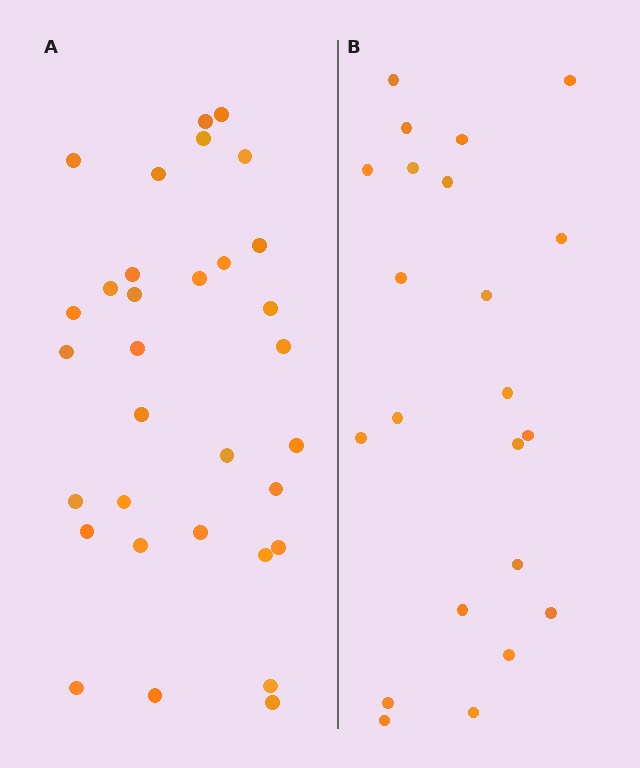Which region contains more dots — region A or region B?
Region A (the left region) has more dots.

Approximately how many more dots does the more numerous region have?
Region A has roughly 10 or so more dots than region B.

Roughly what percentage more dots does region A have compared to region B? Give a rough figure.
About 45% more.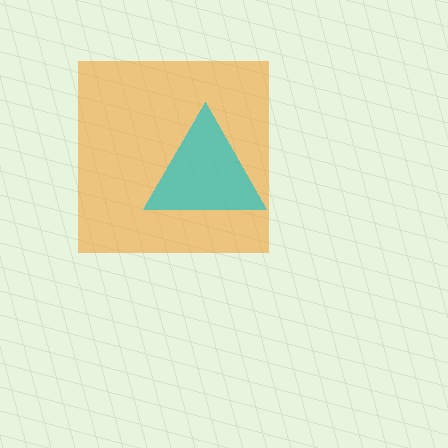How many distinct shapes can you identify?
There are 2 distinct shapes: an orange square, a cyan triangle.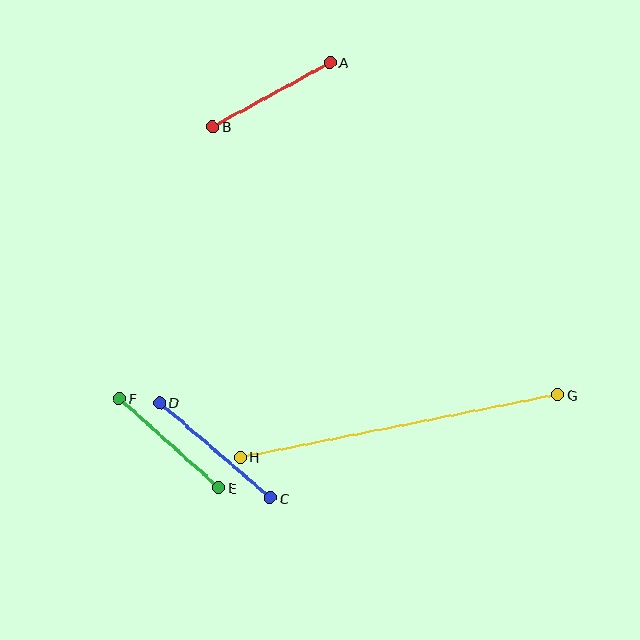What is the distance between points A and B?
The distance is approximately 133 pixels.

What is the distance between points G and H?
The distance is approximately 323 pixels.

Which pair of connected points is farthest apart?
Points G and H are farthest apart.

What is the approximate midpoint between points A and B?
The midpoint is at approximately (271, 94) pixels.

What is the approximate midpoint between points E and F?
The midpoint is at approximately (169, 443) pixels.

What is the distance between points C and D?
The distance is approximately 146 pixels.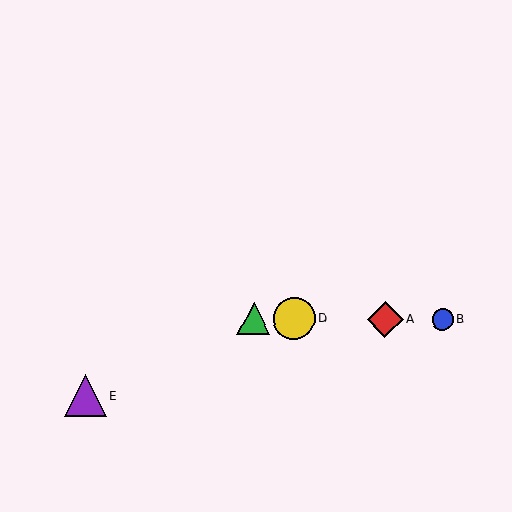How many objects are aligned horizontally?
4 objects (A, B, C, D) are aligned horizontally.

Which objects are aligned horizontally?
Objects A, B, C, D are aligned horizontally.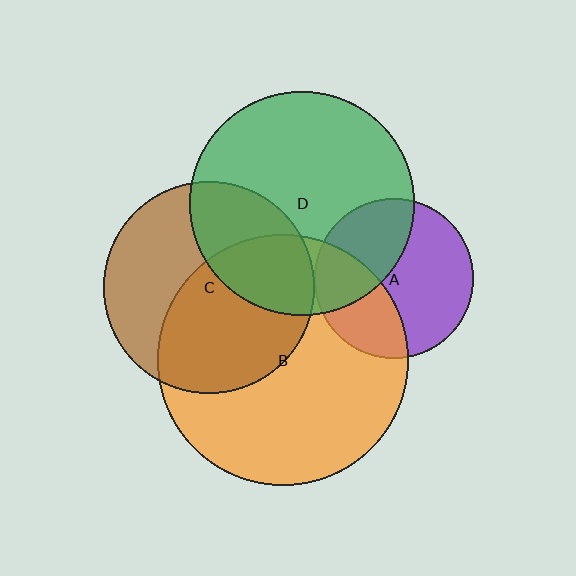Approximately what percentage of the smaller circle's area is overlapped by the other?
Approximately 55%.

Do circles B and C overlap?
Yes.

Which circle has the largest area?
Circle B (orange).